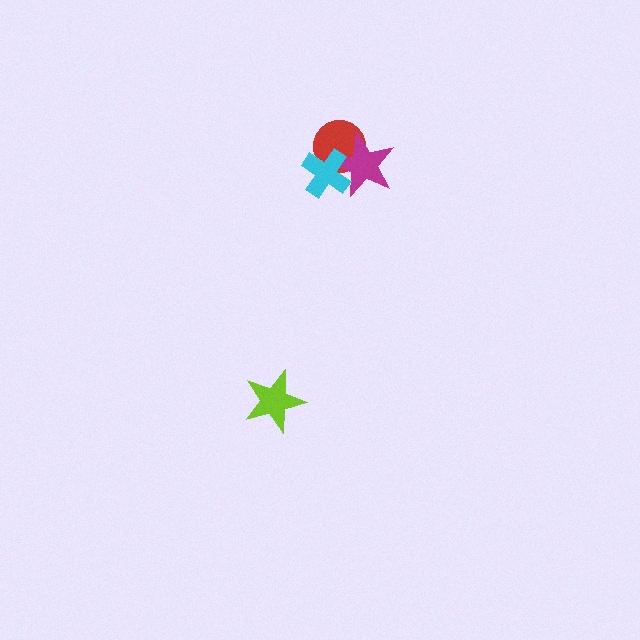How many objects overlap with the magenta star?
2 objects overlap with the magenta star.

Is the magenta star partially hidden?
Yes, it is partially covered by another shape.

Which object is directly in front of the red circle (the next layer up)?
The magenta star is directly in front of the red circle.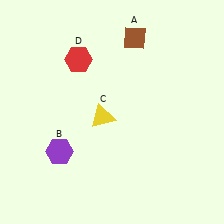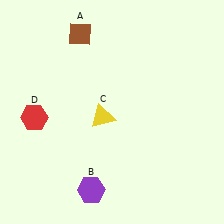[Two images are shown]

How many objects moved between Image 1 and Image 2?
3 objects moved between the two images.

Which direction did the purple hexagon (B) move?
The purple hexagon (B) moved down.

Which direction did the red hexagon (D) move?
The red hexagon (D) moved down.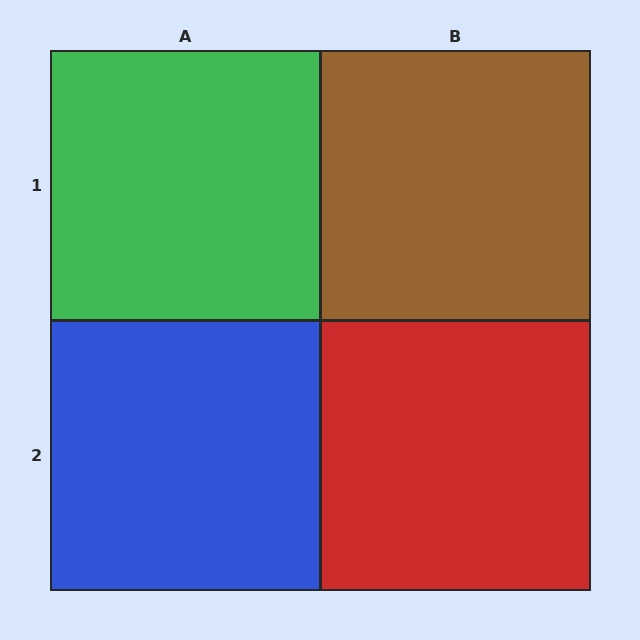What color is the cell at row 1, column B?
Brown.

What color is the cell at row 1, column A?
Green.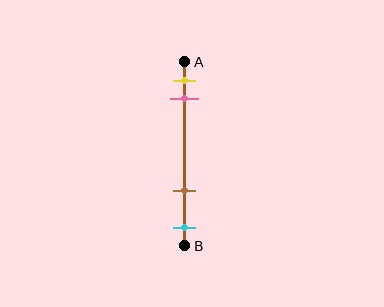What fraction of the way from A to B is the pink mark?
The pink mark is approximately 20% (0.2) of the way from A to B.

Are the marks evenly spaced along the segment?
No, the marks are not evenly spaced.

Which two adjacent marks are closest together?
The yellow and pink marks are the closest adjacent pair.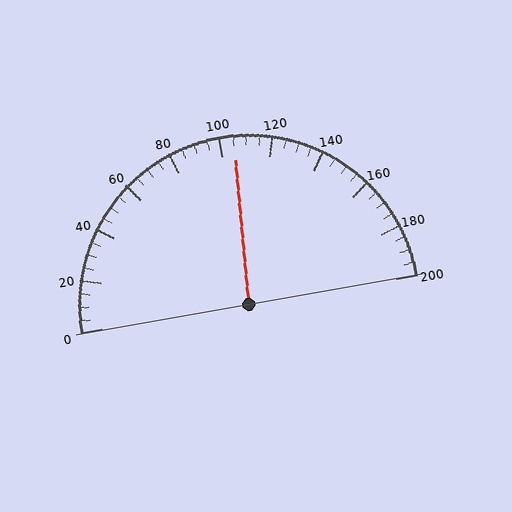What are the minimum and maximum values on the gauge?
The gauge ranges from 0 to 200.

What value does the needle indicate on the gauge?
The needle indicates approximately 105.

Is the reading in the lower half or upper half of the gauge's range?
The reading is in the upper half of the range (0 to 200).